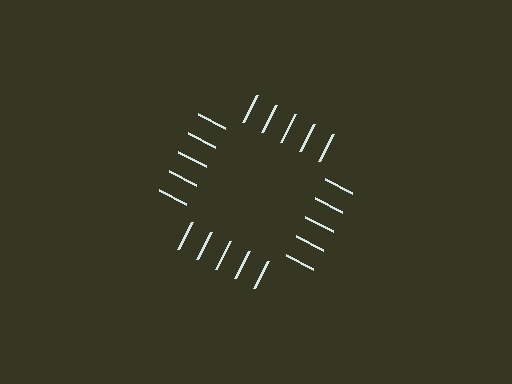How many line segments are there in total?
20 — 5 along each of the 4 edges.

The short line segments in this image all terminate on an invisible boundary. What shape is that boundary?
An illusory square — the line segments terminate on its edges but no continuous stroke is drawn.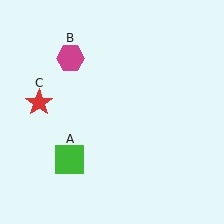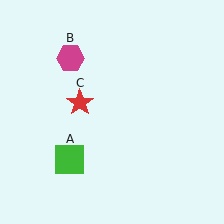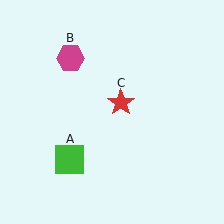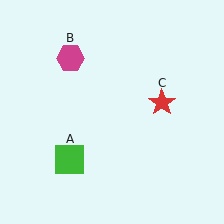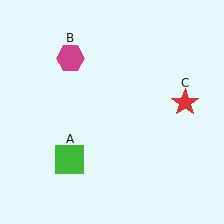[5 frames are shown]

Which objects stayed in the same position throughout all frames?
Green square (object A) and magenta hexagon (object B) remained stationary.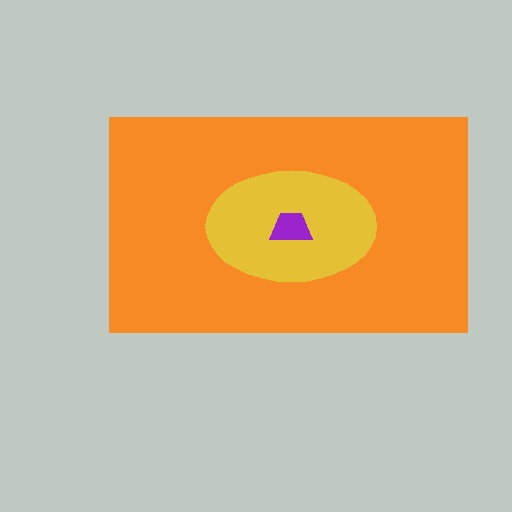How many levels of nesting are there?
3.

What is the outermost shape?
The orange rectangle.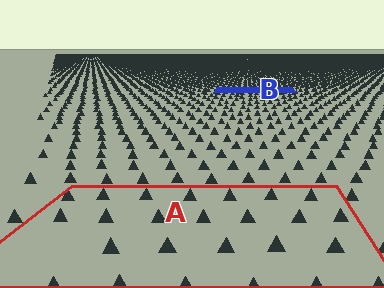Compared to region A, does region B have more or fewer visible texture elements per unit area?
Region B has more texture elements per unit area — they are packed more densely because it is farther away.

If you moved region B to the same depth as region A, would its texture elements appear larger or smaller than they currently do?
They would appear larger. At a closer depth, the same texture elements are projected at a bigger on-screen size.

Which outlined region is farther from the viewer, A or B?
Region B is farther from the viewer — the texture elements inside it appear smaller and more densely packed.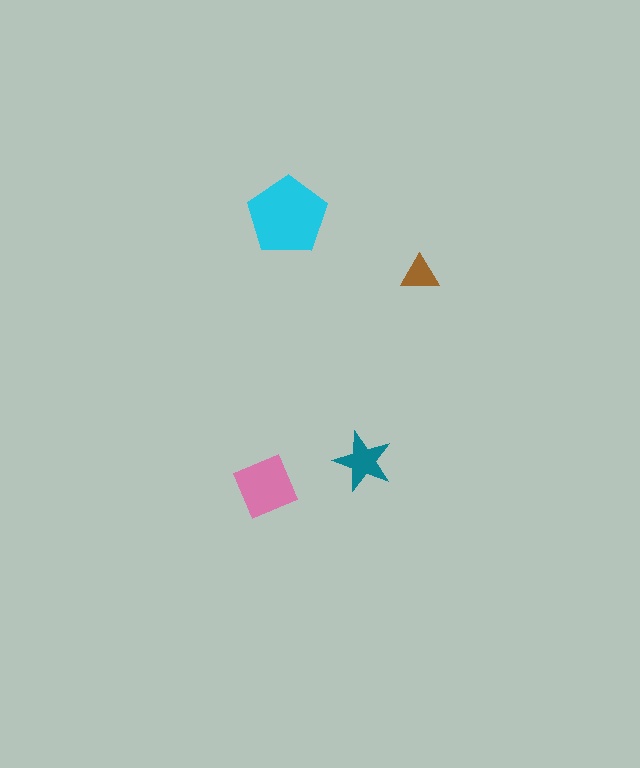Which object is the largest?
The cyan pentagon.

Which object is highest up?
The cyan pentagon is topmost.